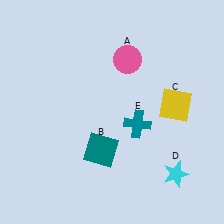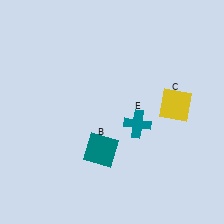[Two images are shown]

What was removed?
The pink circle (A), the cyan star (D) were removed in Image 2.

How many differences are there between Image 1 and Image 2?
There are 2 differences between the two images.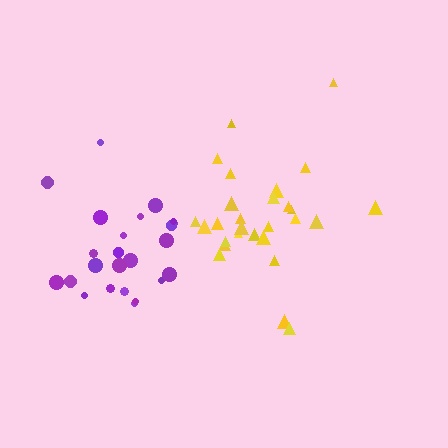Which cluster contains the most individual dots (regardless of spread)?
Yellow (28).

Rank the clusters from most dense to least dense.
purple, yellow.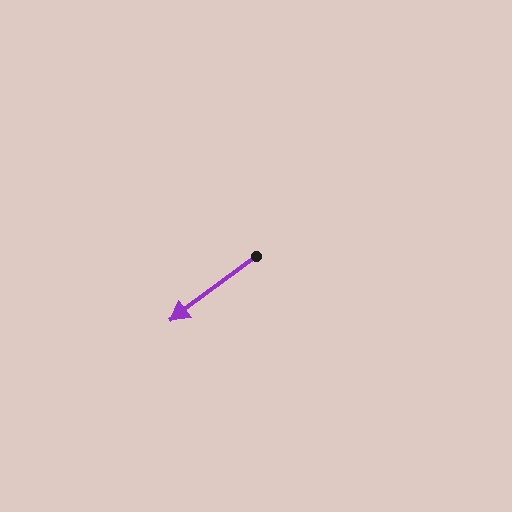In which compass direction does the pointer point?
Southwest.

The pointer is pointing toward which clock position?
Roughly 8 o'clock.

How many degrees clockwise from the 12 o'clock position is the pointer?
Approximately 233 degrees.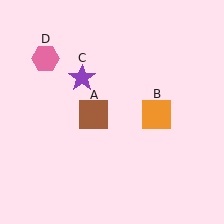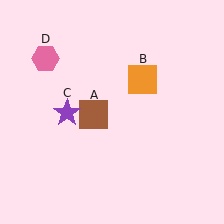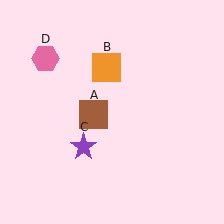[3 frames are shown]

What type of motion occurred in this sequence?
The orange square (object B), purple star (object C) rotated counterclockwise around the center of the scene.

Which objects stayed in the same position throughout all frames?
Brown square (object A) and pink hexagon (object D) remained stationary.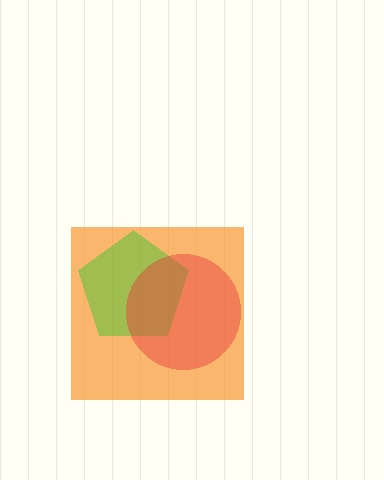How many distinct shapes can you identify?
There are 3 distinct shapes: an orange square, a lime pentagon, a red circle.